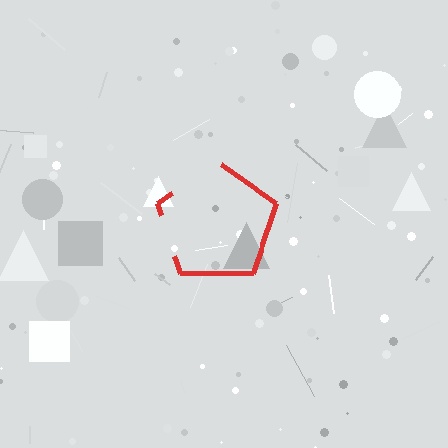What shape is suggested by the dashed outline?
The dashed outline suggests a pentagon.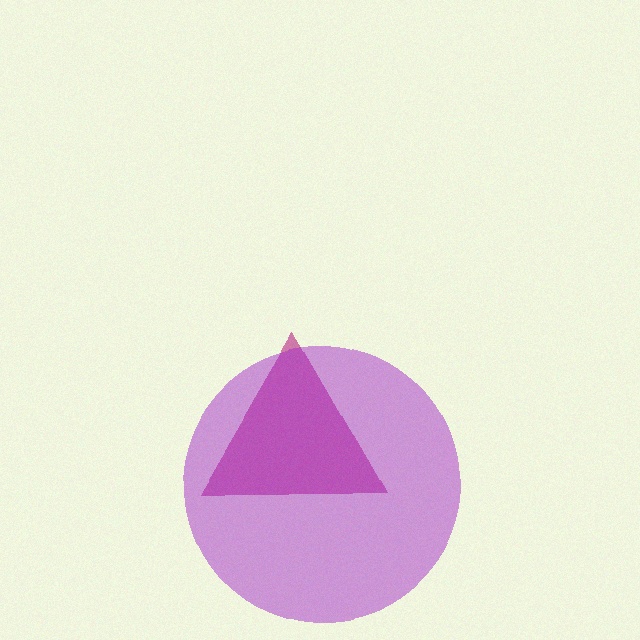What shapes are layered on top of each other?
The layered shapes are: a magenta triangle, a purple circle.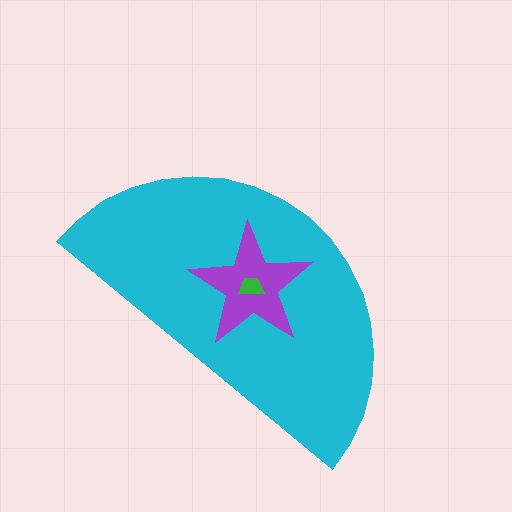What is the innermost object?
The green trapezoid.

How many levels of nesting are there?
3.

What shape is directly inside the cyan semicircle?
The purple star.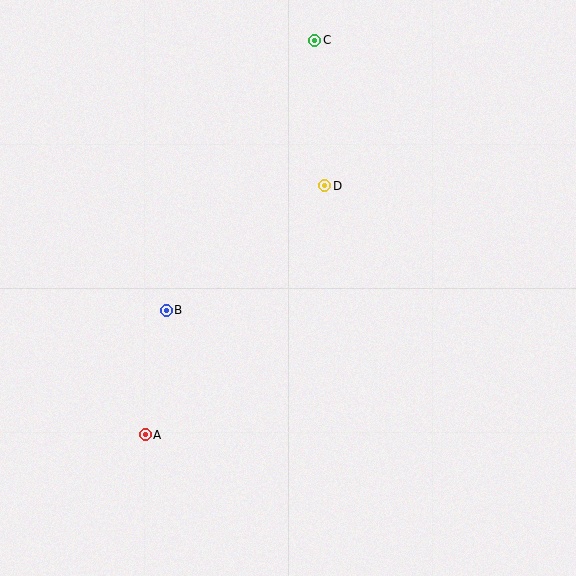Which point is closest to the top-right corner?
Point C is closest to the top-right corner.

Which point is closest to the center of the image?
Point D at (325, 186) is closest to the center.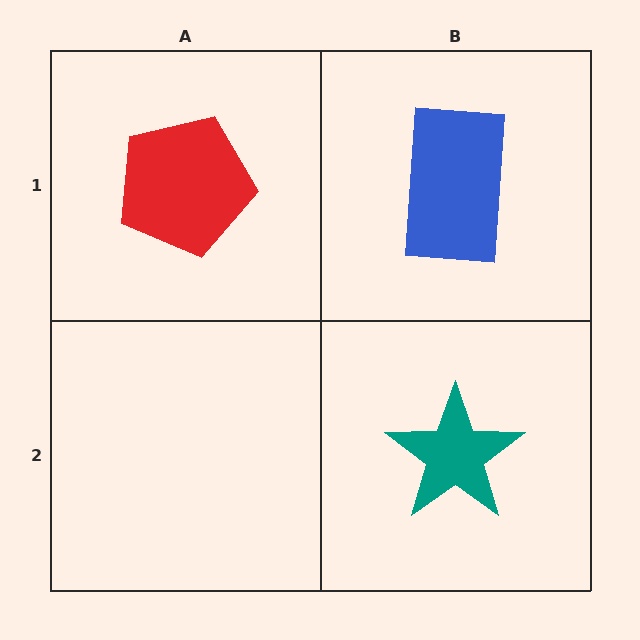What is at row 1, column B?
A blue rectangle.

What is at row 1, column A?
A red pentagon.